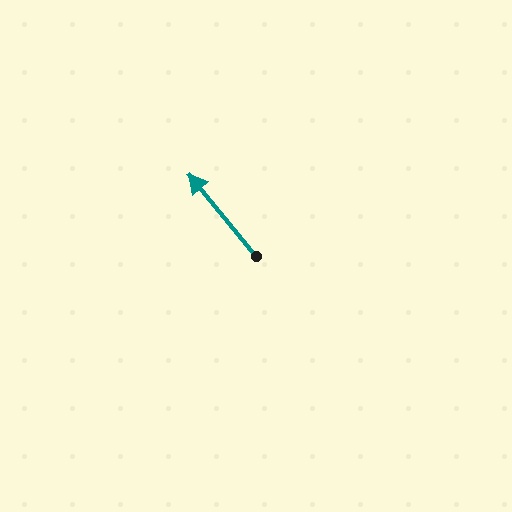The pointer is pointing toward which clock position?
Roughly 11 o'clock.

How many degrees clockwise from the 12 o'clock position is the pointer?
Approximately 321 degrees.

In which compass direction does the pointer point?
Northwest.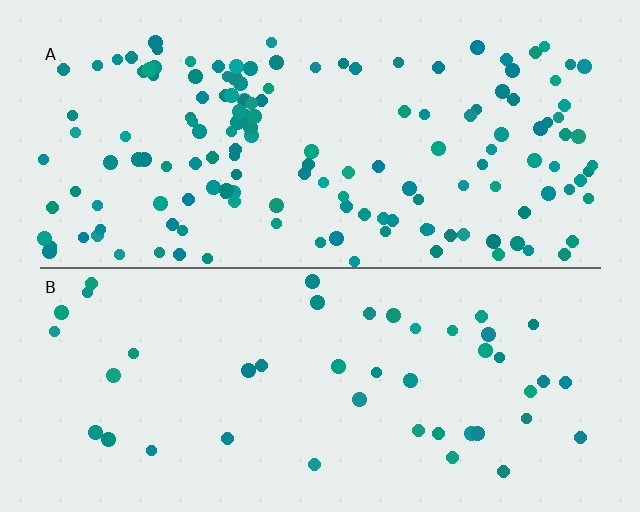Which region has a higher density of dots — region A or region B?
A (the top).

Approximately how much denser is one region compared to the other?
Approximately 3.3× — region A over region B.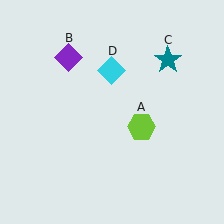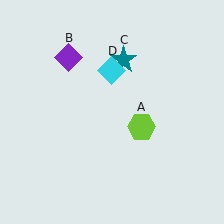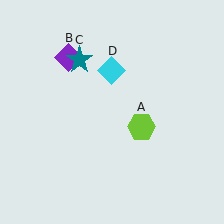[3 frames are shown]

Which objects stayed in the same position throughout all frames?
Lime hexagon (object A) and purple diamond (object B) and cyan diamond (object D) remained stationary.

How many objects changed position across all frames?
1 object changed position: teal star (object C).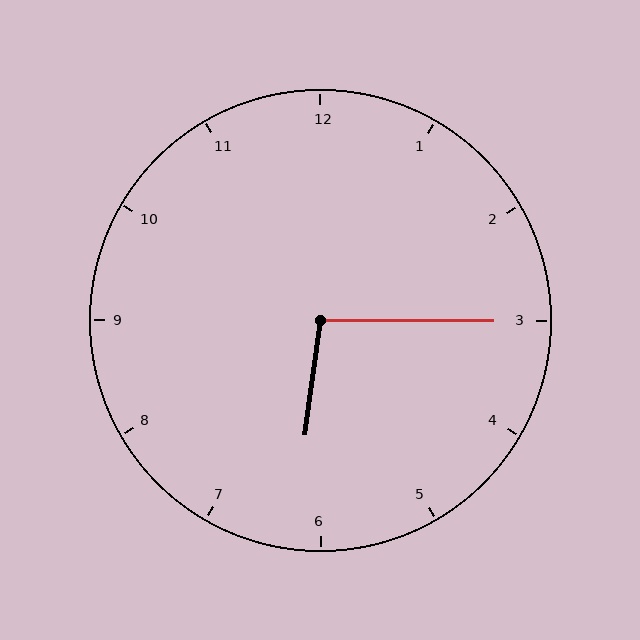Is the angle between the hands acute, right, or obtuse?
It is obtuse.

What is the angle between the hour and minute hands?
Approximately 98 degrees.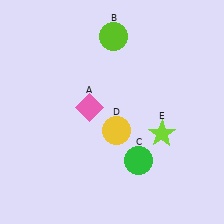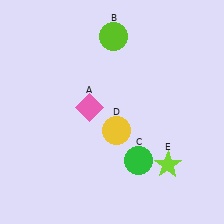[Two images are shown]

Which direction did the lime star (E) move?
The lime star (E) moved down.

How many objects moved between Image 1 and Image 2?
1 object moved between the two images.